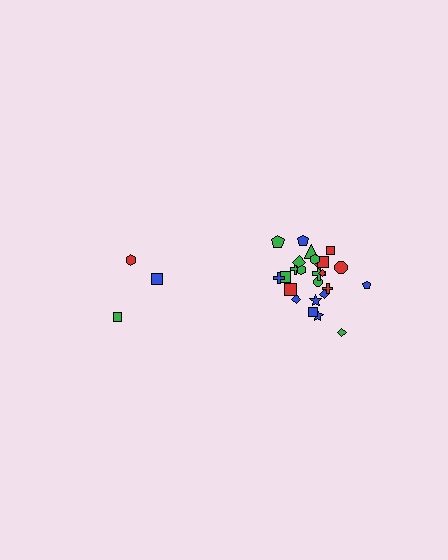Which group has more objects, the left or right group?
The right group.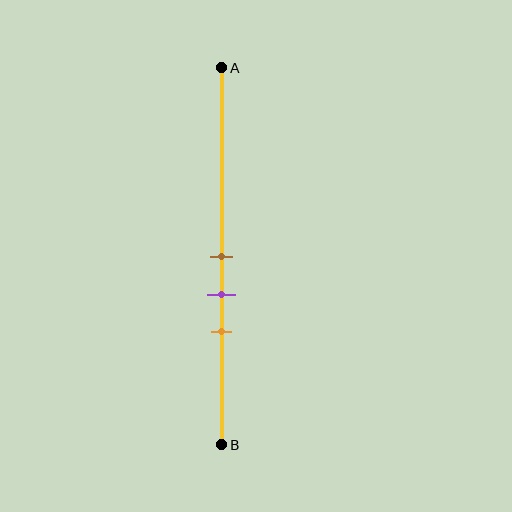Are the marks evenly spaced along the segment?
Yes, the marks are approximately evenly spaced.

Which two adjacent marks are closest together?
The brown and purple marks are the closest adjacent pair.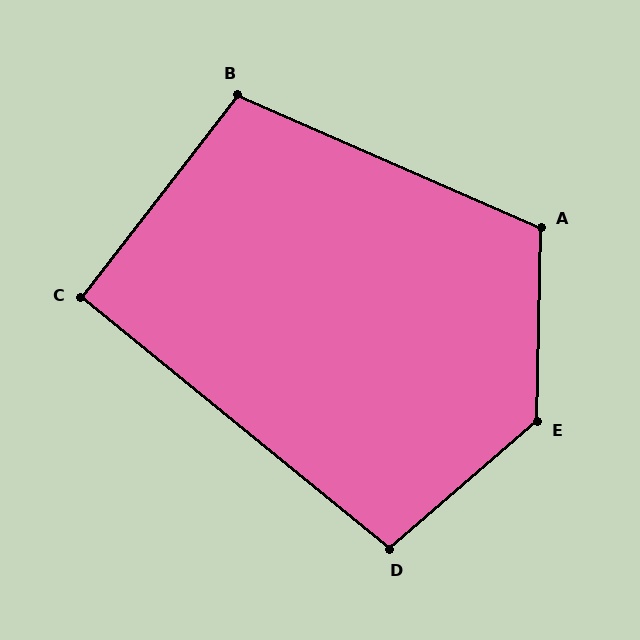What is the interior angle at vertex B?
Approximately 104 degrees (obtuse).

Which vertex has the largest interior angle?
E, at approximately 132 degrees.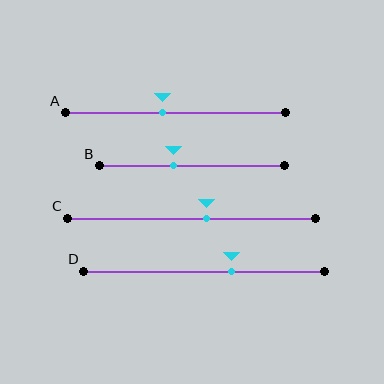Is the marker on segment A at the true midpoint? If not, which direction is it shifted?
No, the marker on segment A is shifted to the left by about 6% of the segment length.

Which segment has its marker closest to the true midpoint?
Segment A has its marker closest to the true midpoint.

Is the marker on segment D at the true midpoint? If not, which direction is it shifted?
No, the marker on segment D is shifted to the right by about 11% of the segment length.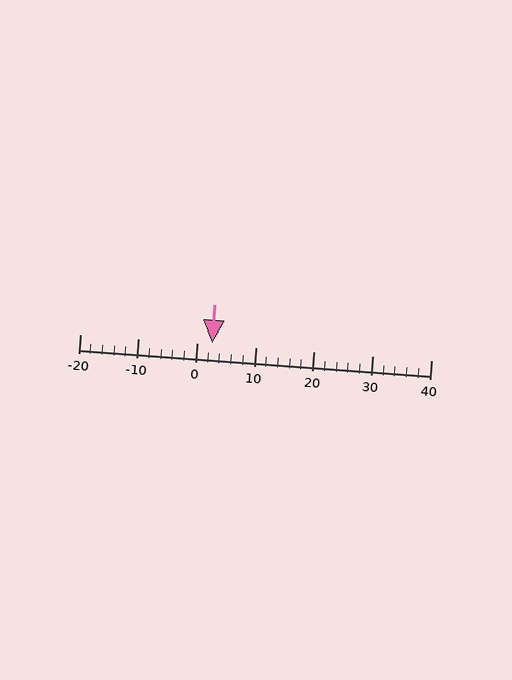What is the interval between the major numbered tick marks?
The major tick marks are spaced 10 units apart.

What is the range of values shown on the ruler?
The ruler shows values from -20 to 40.